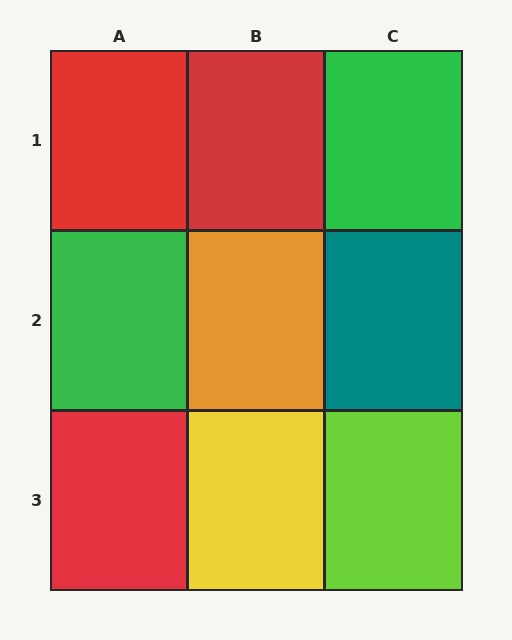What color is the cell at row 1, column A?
Red.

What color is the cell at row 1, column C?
Green.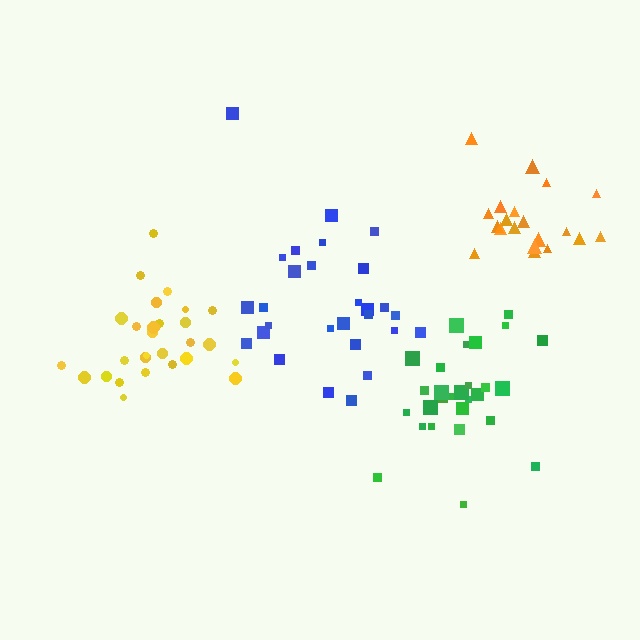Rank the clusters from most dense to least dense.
orange, green, yellow, blue.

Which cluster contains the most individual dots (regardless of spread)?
Green (29).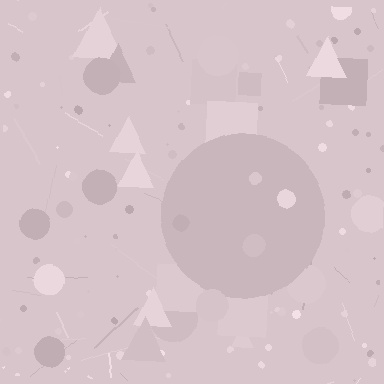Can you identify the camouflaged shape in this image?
The camouflaged shape is a circle.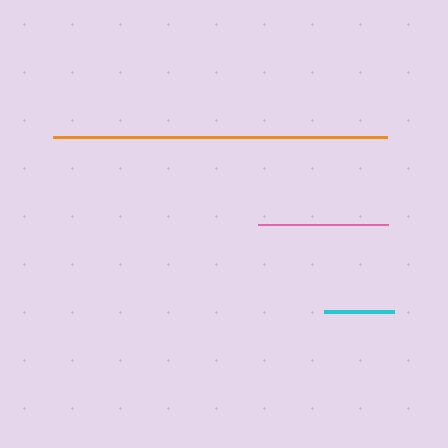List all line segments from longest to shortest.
From longest to shortest: orange, pink, cyan.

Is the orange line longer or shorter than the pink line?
The orange line is longer than the pink line.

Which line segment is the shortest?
The cyan line is the shortest at approximately 70 pixels.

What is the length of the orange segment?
The orange segment is approximately 334 pixels long.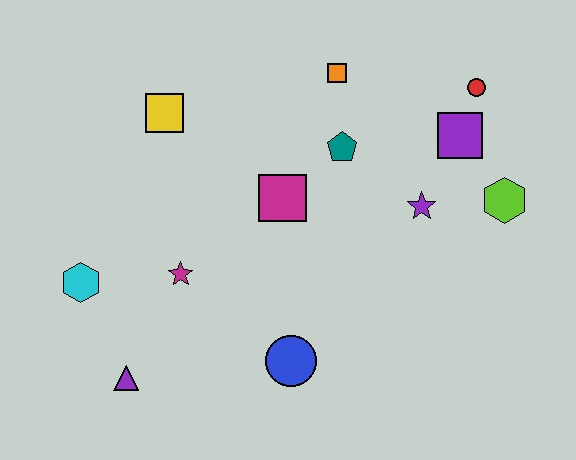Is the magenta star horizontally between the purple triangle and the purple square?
Yes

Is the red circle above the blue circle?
Yes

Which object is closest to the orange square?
The teal pentagon is closest to the orange square.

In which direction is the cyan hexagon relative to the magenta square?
The cyan hexagon is to the left of the magenta square.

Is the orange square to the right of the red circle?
No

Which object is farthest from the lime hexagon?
The cyan hexagon is farthest from the lime hexagon.